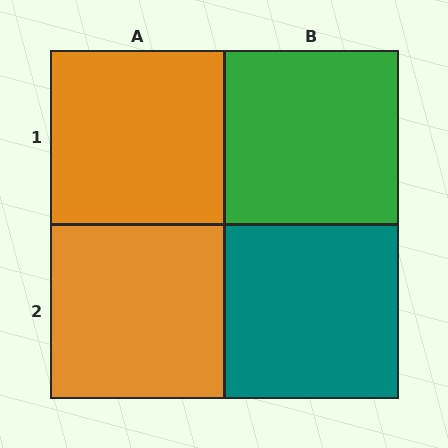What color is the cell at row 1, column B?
Green.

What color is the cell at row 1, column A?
Orange.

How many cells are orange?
2 cells are orange.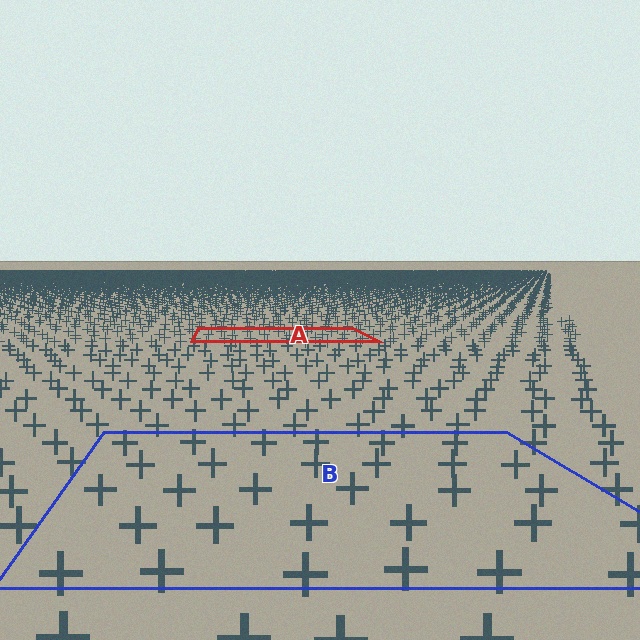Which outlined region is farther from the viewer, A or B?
Region A is farther from the viewer — the texture elements inside it appear smaller and more densely packed.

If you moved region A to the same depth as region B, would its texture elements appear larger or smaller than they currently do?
They would appear larger. At a closer depth, the same texture elements are projected at a bigger on-screen size.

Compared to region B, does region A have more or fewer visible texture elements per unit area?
Region A has more texture elements per unit area — they are packed more densely because it is farther away.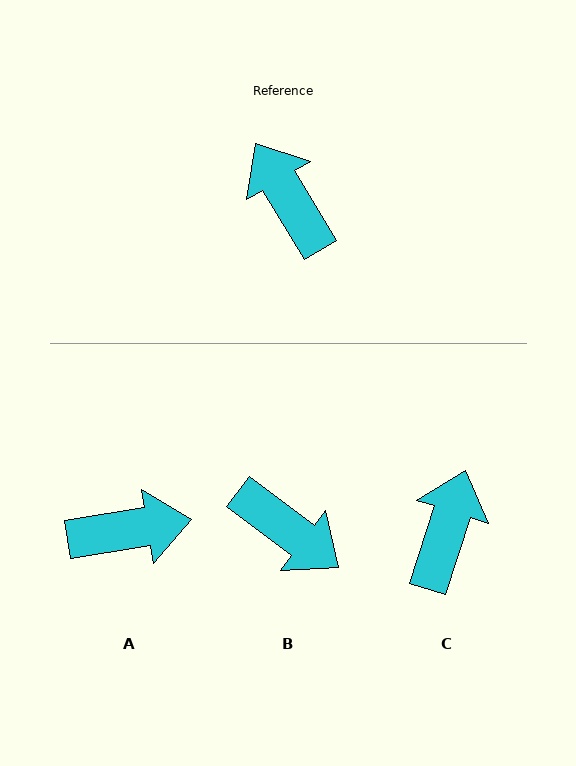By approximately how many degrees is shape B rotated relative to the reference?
Approximately 158 degrees clockwise.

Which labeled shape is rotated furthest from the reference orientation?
B, about 158 degrees away.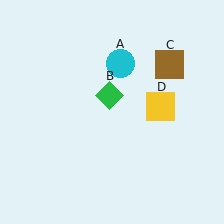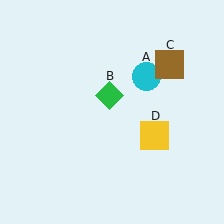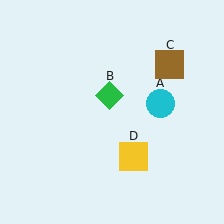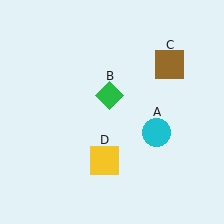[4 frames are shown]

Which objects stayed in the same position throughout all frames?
Green diamond (object B) and brown square (object C) remained stationary.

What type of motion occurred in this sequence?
The cyan circle (object A), yellow square (object D) rotated clockwise around the center of the scene.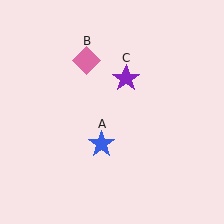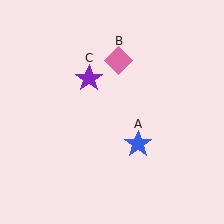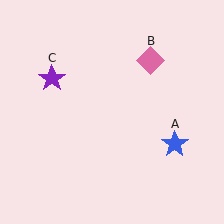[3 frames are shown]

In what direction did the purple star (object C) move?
The purple star (object C) moved left.